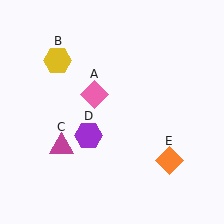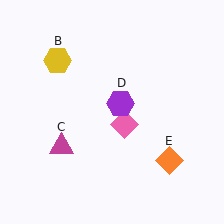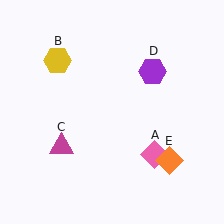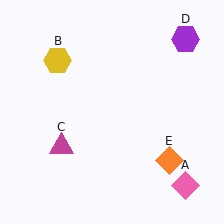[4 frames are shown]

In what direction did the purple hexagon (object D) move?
The purple hexagon (object D) moved up and to the right.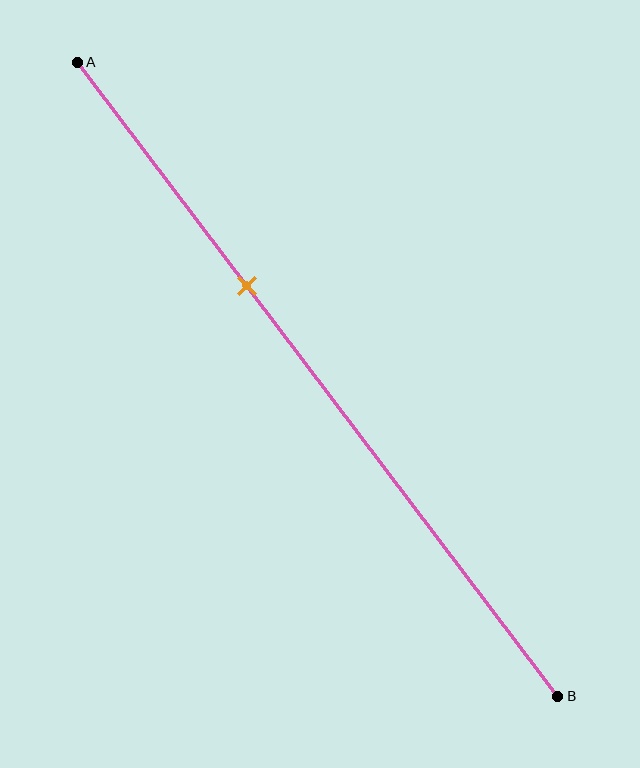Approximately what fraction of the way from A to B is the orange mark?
The orange mark is approximately 35% of the way from A to B.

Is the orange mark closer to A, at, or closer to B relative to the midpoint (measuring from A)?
The orange mark is closer to point A than the midpoint of segment AB.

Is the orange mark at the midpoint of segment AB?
No, the mark is at about 35% from A, not at the 50% midpoint.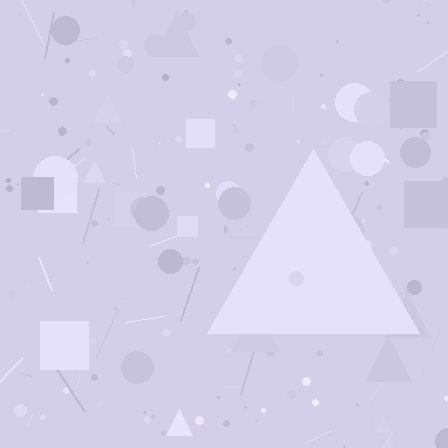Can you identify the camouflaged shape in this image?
The camouflaged shape is a triangle.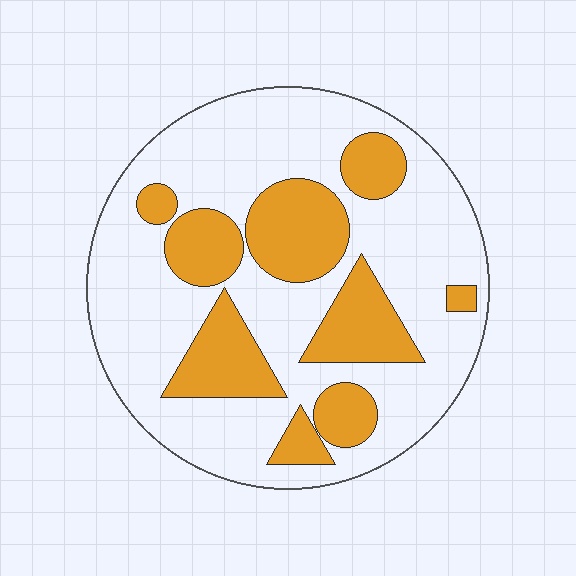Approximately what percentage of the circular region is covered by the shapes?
Approximately 30%.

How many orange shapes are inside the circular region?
9.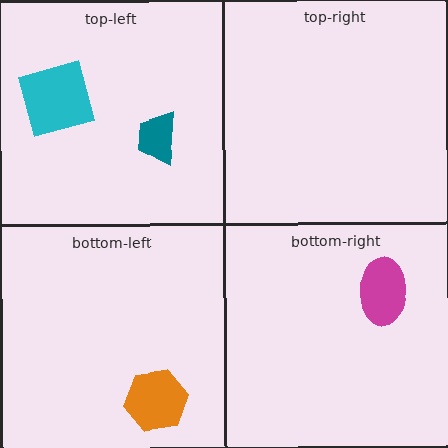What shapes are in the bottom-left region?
The orange hexagon.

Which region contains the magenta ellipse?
The bottom-right region.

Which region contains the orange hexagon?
The bottom-left region.